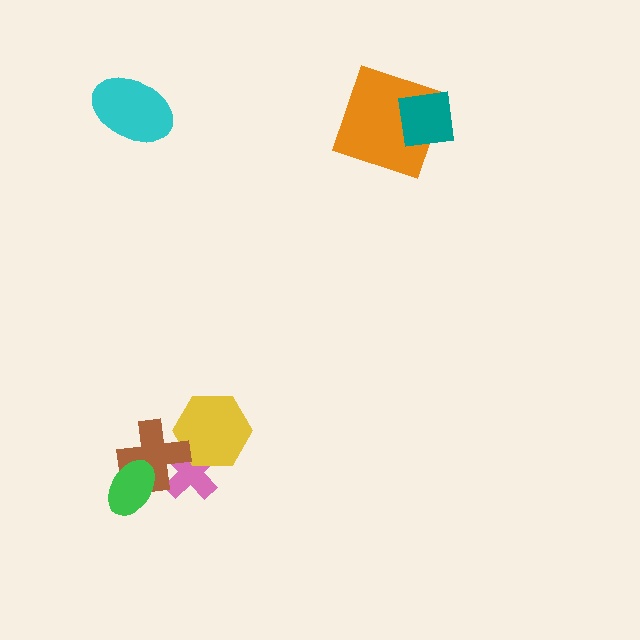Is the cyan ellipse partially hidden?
No, no other shape covers it.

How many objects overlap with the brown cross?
3 objects overlap with the brown cross.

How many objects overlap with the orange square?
1 object overlaps with the orange square.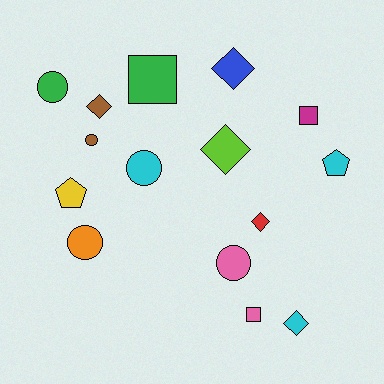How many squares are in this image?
There are 3 squares.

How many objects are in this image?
There are 15 objects.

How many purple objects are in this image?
There are no purple objects.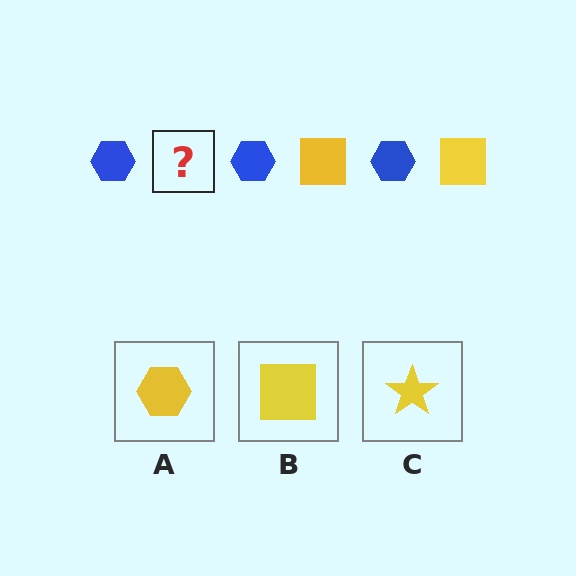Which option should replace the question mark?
Option B.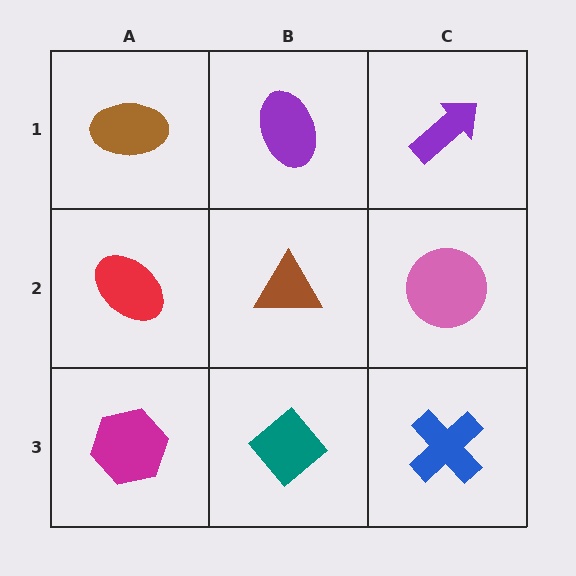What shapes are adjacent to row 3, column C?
A pink circle (row 2, column C), a teal diamond (row 3, column B).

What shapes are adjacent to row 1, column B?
A brown triangle (row 2, column B), a brown ellipse (row 1, column A), a purple arrow (row 1, column C).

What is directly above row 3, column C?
A pink circle.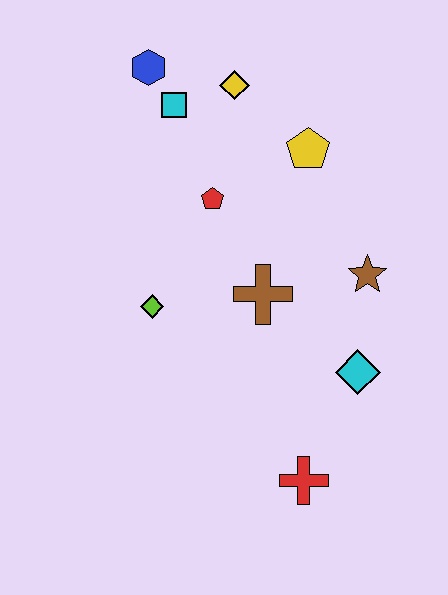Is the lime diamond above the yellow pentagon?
No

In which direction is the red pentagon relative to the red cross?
The red pentagon is above the red cross.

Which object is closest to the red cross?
The cyan diamond is closest to the red cross.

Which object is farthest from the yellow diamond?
The red cross is farthest from the yellow diamond.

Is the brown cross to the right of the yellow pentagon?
No